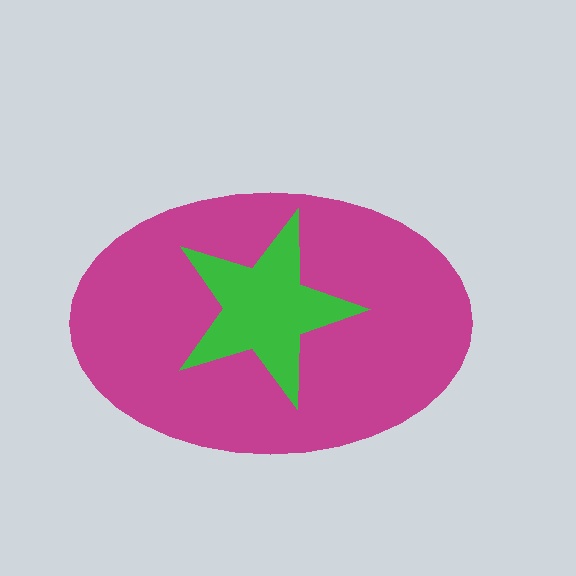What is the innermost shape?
The green star.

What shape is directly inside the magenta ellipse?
The green star.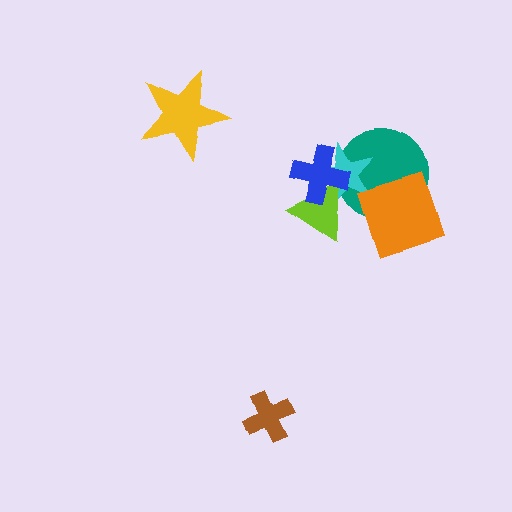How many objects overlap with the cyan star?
4 objects overlap with the cyan star.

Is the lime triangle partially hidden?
Yes, it is partially covered by another shape.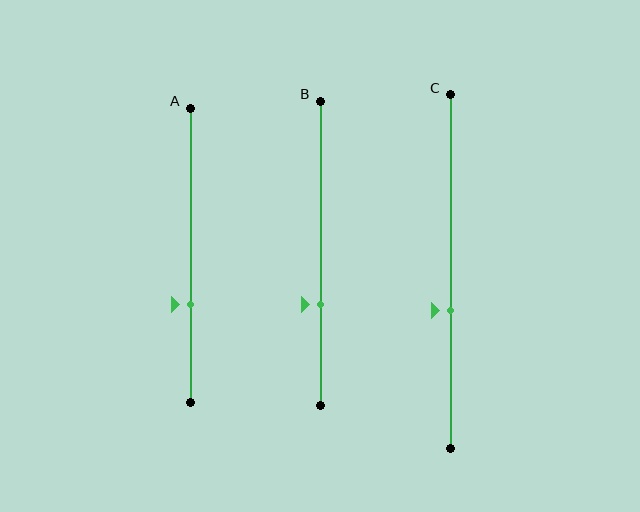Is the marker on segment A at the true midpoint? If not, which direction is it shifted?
No, the marker on segment A is shifted downward by about 17% of the segment length.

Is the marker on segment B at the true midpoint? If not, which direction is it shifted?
No, the marker on segment B is shifted downward by about 17% of the segment length.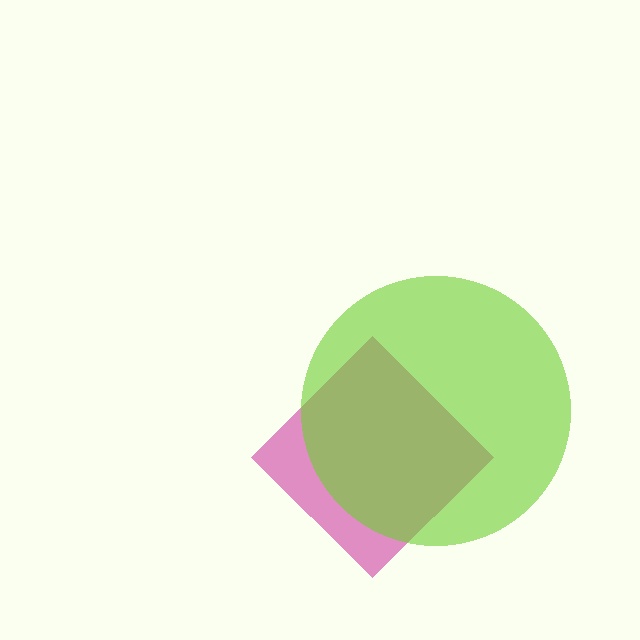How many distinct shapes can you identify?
There are 2 distinct shapes: a magenta diamond, a lime circle.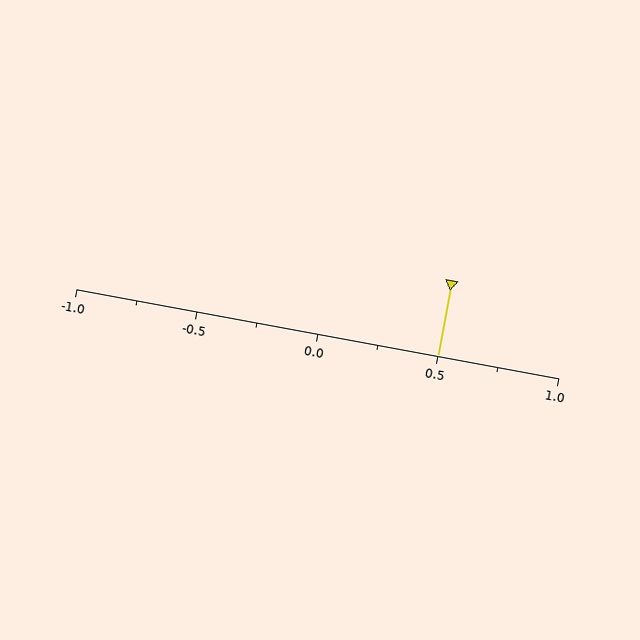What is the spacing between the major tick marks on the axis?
The major ticks are spaced 0.5 apart.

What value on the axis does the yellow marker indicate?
The marker indicates approximately 0.5.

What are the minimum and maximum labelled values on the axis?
The axis runs from -1.0 to 1.0.